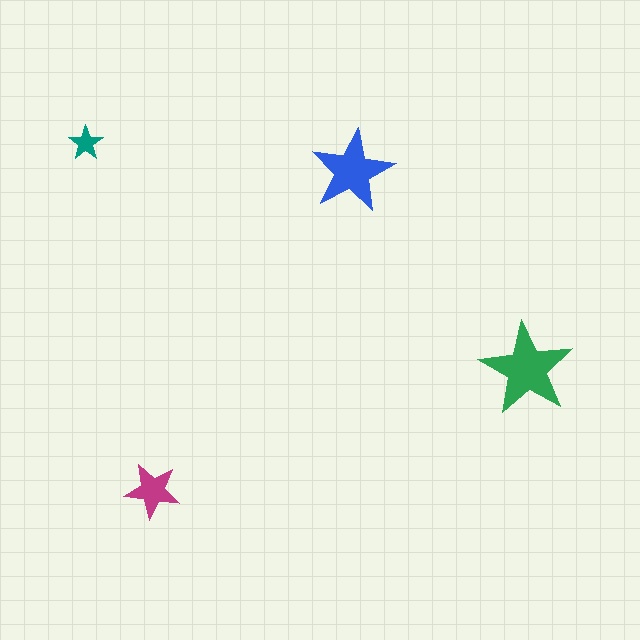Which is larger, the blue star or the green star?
The green one.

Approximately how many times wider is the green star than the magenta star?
About 1.5 times wider.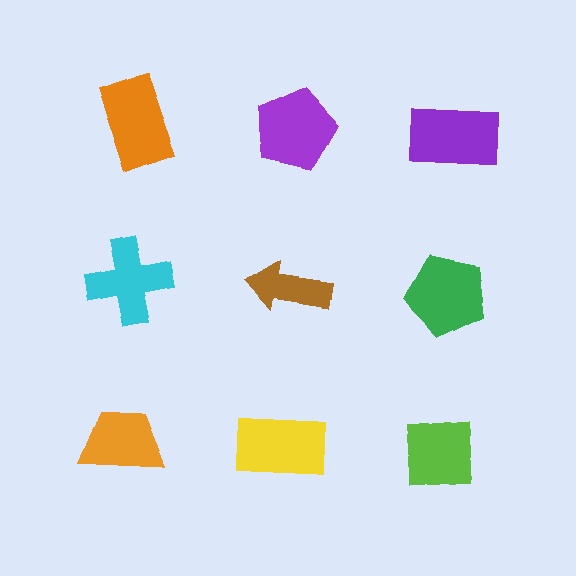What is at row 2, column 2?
A brown arrow.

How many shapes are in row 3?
3 shapes.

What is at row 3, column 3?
A lime square.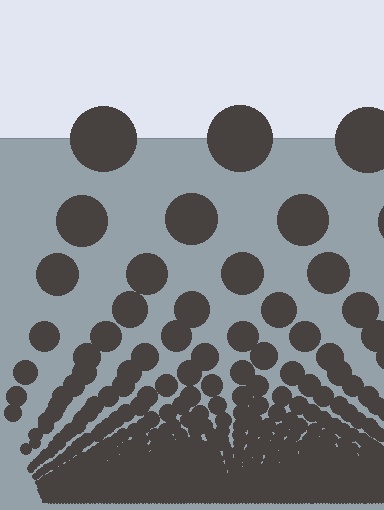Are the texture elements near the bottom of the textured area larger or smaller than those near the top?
Smaller. The gradient is inverted — elements near the bottom are smaller and denser.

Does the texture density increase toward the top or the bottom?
Density increases toward the bottom.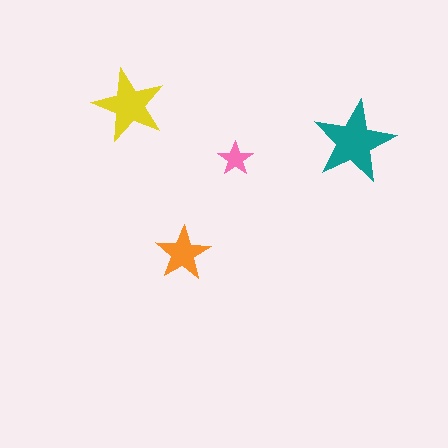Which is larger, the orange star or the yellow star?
The yellow one.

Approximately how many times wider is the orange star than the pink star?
About 1.5 times wider.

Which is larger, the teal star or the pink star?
The teal one.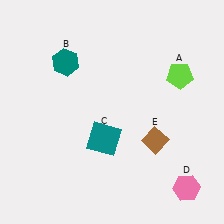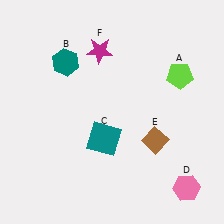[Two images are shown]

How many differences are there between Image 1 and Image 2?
There is 1 difference between the two images.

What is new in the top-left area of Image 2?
A magenta star (F) was added in the top-left area of Image 2.